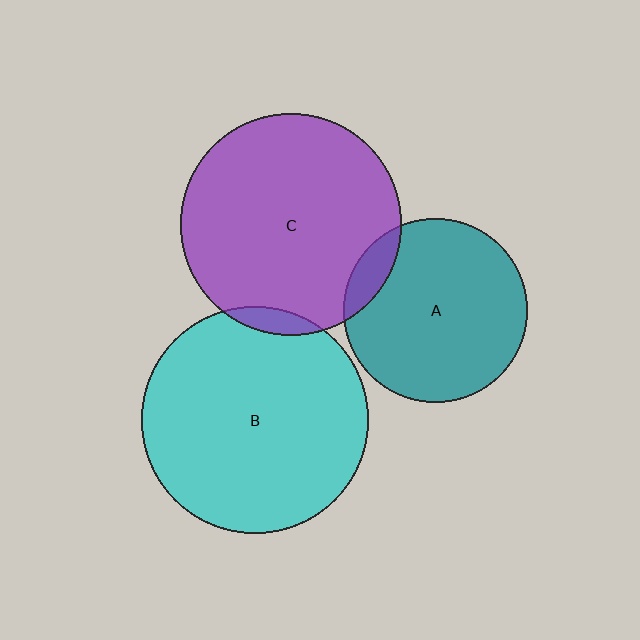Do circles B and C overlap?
Yes.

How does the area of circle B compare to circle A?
Approximately 1.5 times.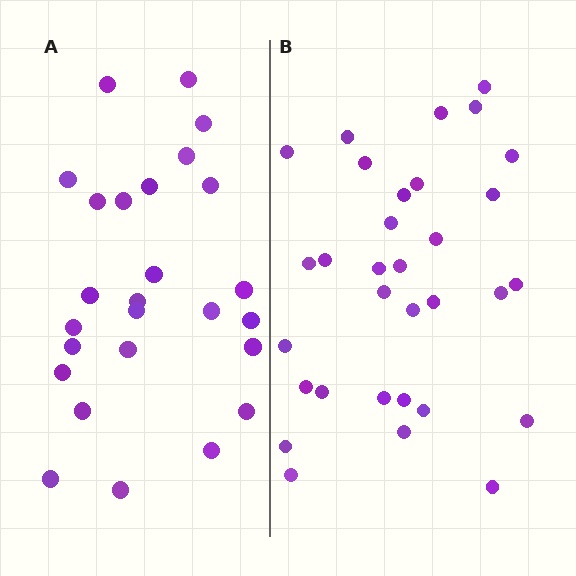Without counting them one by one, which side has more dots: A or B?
Region B (the right region) has more dots.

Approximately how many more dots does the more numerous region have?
Region B has about 6 more dots than region A.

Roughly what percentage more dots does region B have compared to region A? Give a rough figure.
About 25% more.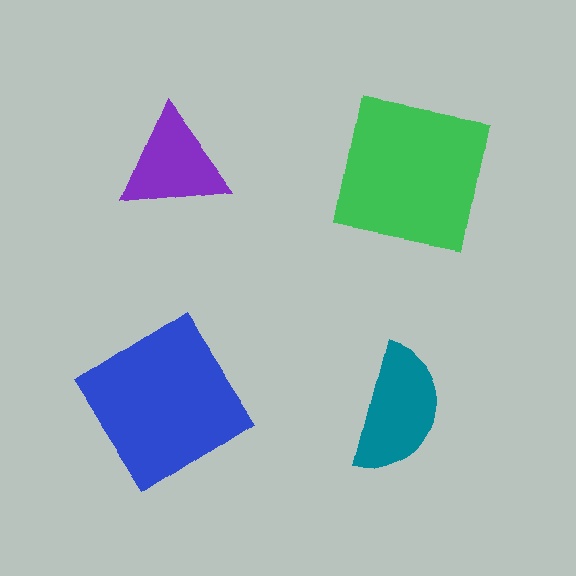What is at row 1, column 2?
A green square.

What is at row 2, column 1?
A blue diamond.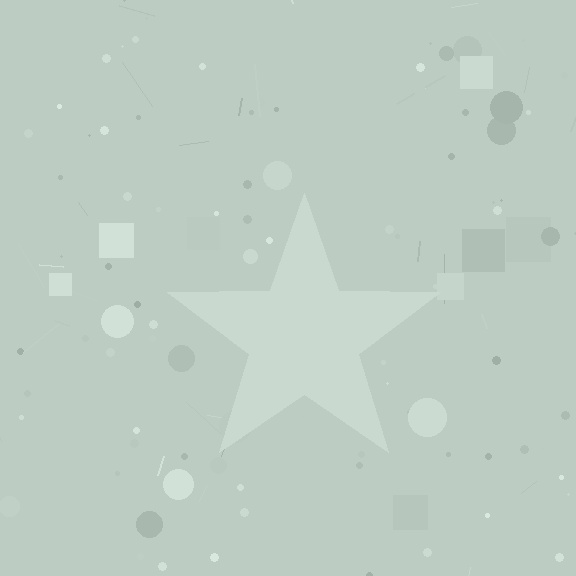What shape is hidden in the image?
A star is hidden in the image.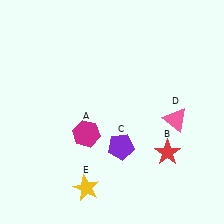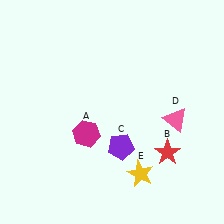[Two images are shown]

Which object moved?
The yellow star (E) moved right.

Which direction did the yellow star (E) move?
The yellow star (E) moved right.